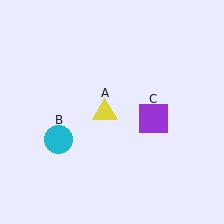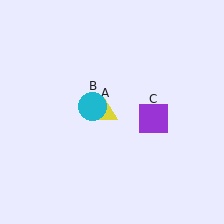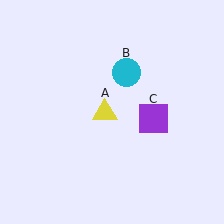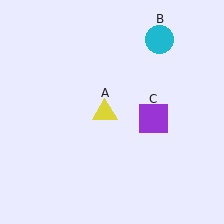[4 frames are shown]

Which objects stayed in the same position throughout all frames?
Yellow triangle (object A) and purple square (object C) remained stationary.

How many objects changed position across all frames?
1 object changed position: cyan circle (object B).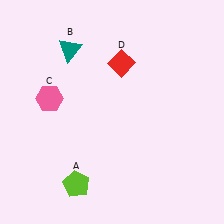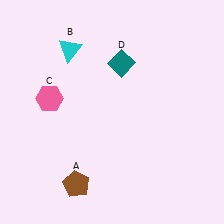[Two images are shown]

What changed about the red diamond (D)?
In Image 1, D is red. In Image 2, it changed to teal.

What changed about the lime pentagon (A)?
In Image 1, A is lime. In Image 2, it changed to brown.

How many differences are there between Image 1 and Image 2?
There are 3 differences between the two images.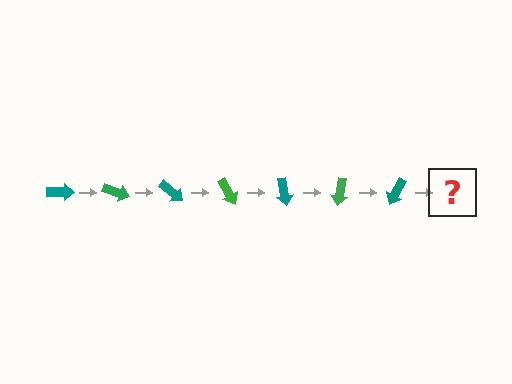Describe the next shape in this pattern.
It should be a green arrow, rotated 140 degrees from the start.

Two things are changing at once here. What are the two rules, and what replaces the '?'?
The two rules are that it rotates 20 degrees each step and the color cycles through teal and green. The '?' should be a green arrow, rotated 140 degrees from the start.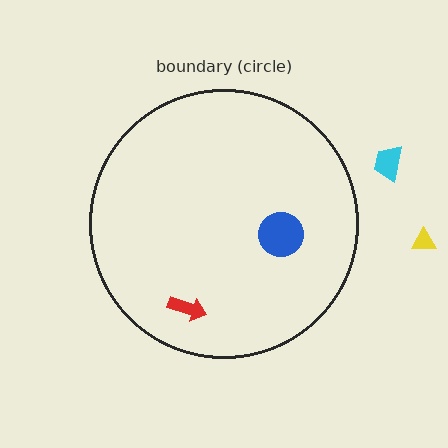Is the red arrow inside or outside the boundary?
Inside.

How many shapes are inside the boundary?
2 inside, 2 outside.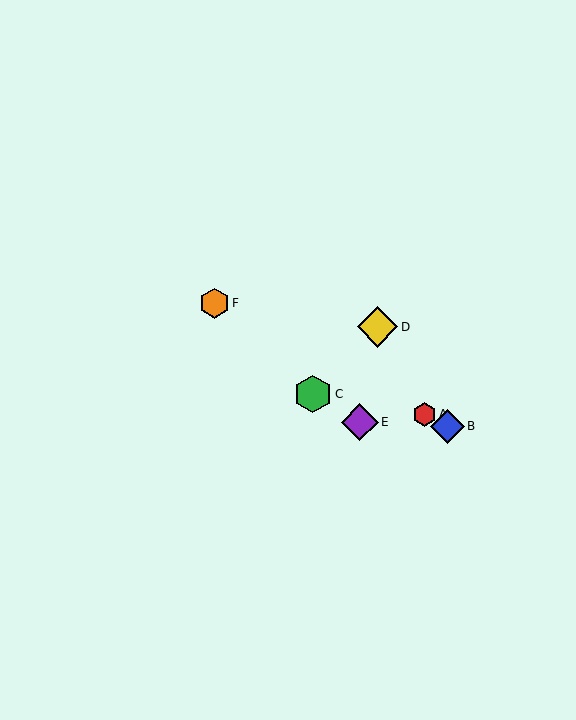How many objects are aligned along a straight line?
3 objects (A, B, F) are aligned along a straight line.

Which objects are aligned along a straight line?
Objects A, B, F are aligned along a straight line.